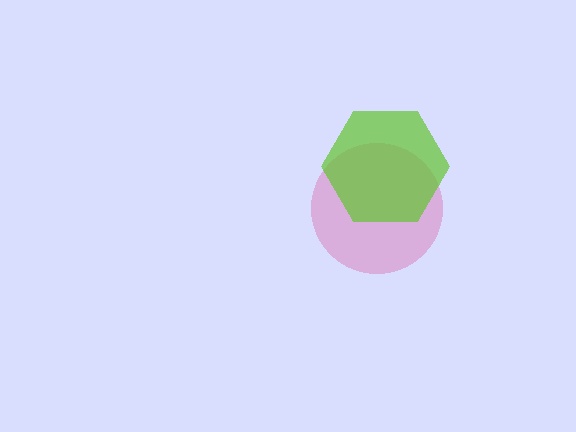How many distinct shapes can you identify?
There are 2 distinct shapes: a pink circle, a lime hexagon.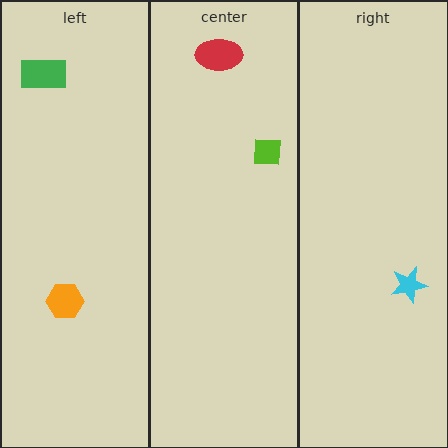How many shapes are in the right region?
1.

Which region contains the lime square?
The center region.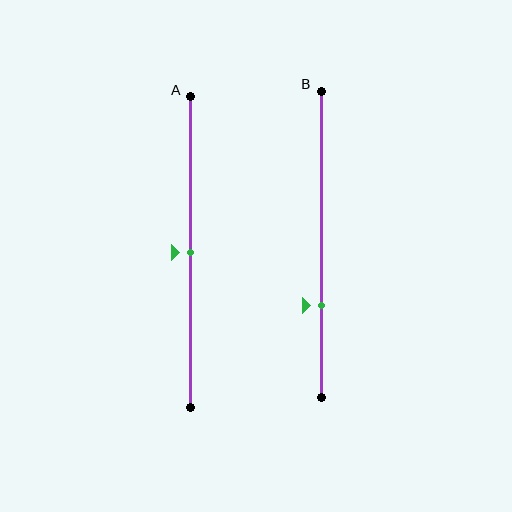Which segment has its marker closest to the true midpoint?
Segment A has its marker closest to the true midpoint.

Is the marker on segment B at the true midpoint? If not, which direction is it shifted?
No, the marker on segment B is shifted downward by about 20% of the segment length.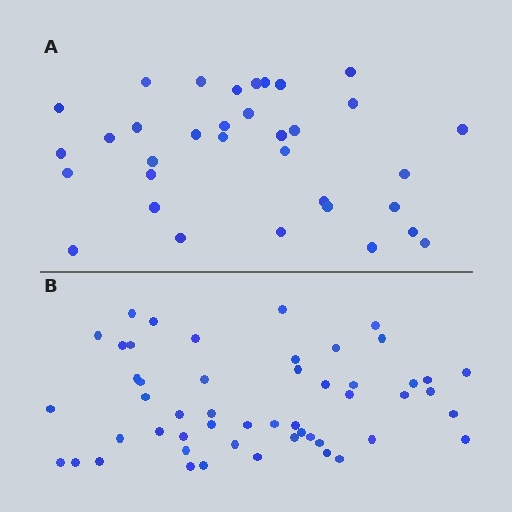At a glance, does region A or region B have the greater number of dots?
Region B (the bottom region) has more dots.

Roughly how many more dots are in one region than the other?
Region B has approximately 15 more dots than region A.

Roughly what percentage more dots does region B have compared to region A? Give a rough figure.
About 50% more.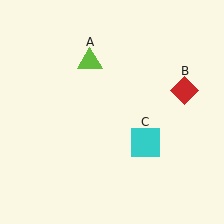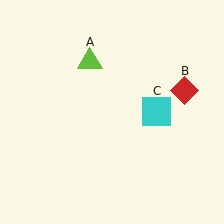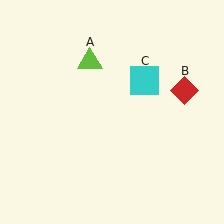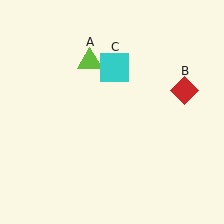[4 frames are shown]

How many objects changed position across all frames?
1 object changed position: cyan square (object C).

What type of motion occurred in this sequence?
The cyan square (object C) rotated counterclockwise around the center of the scene.